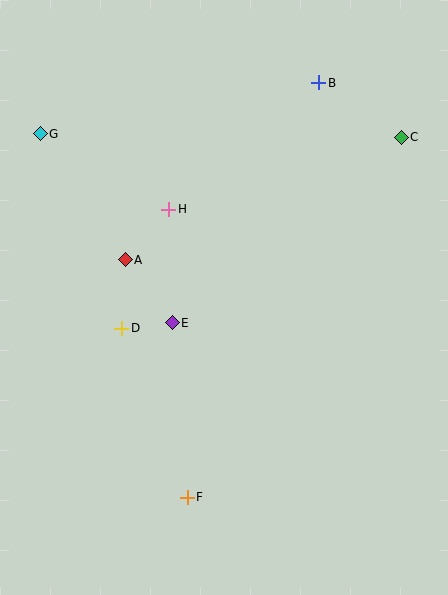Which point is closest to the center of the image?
Point E at (172, 323) is closest to the center.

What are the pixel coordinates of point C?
Point C is at (401, 137).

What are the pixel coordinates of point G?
Point G is at (40, 134).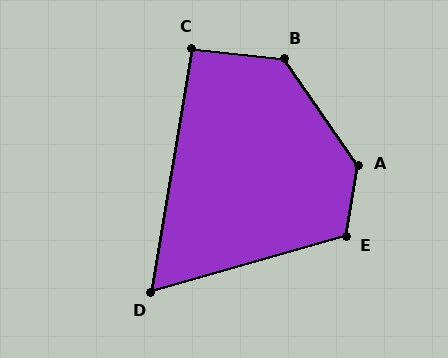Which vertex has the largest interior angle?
A, at approximately 136 degrees.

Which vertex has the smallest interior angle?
D, at approximately 65 degrees.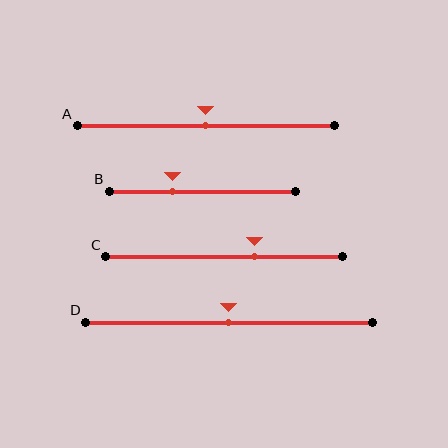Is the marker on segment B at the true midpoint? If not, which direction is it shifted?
No, the marker on segment B is shifted to the left by about 16% of the segment length.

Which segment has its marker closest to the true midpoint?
Segment A has its marker closest to the true midpoint.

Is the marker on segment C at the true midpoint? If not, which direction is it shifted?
No, the marker on segment C is shifted to the right by about 13% of the segment length.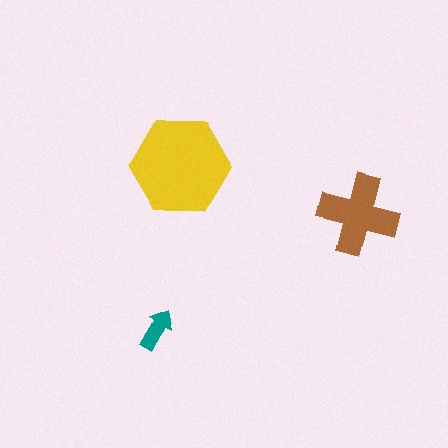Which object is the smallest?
The teal arrow.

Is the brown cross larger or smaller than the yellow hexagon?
Smaller.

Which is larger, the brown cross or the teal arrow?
The brown cross.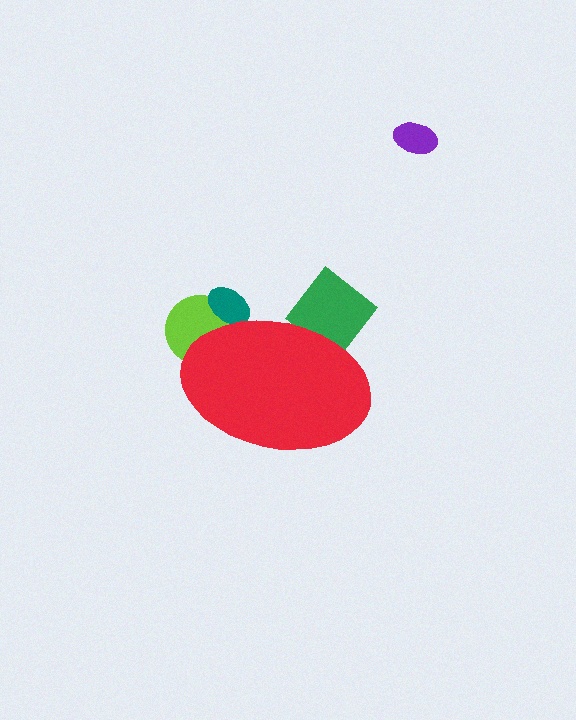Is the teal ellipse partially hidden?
Yes, the teal ellipse is partially hidden behind the red ellipse.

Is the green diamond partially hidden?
Yes, the green diamond is partially hidden behind the red ellipse.